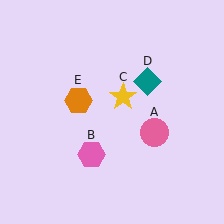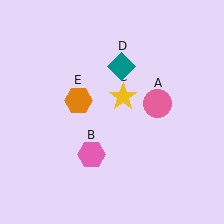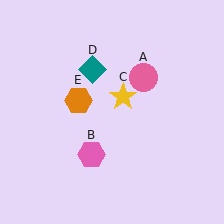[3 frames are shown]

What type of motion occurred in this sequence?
The pink circle (object A), teal diamond (object D) rotated counterclockwise around the center of the scene.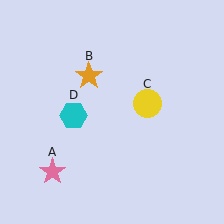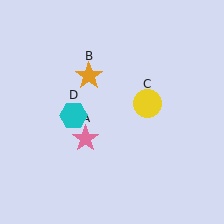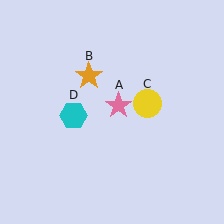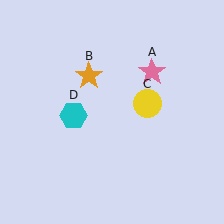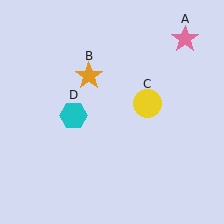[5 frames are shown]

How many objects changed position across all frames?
1 object changed position: pink star (object A).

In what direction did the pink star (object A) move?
The pink star (object A) moved up and to the right.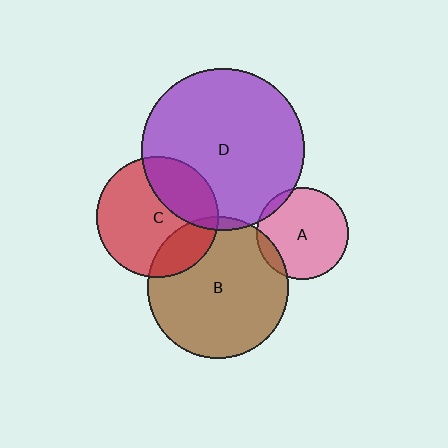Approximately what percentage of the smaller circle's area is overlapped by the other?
Approximately 30%.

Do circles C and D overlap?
Yes.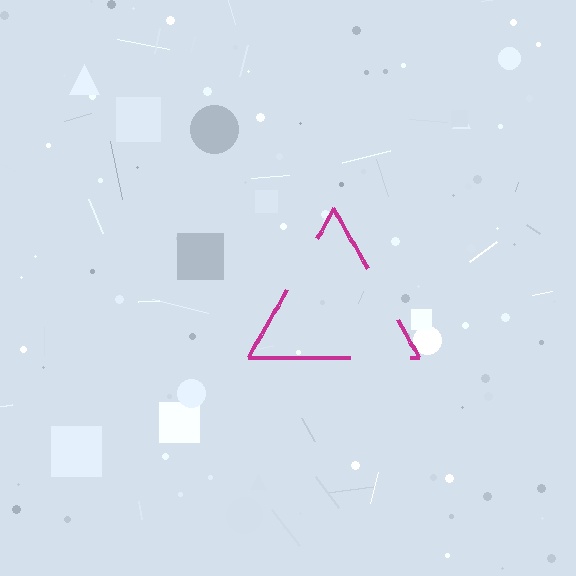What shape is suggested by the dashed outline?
The dashed outline suggests a triangle.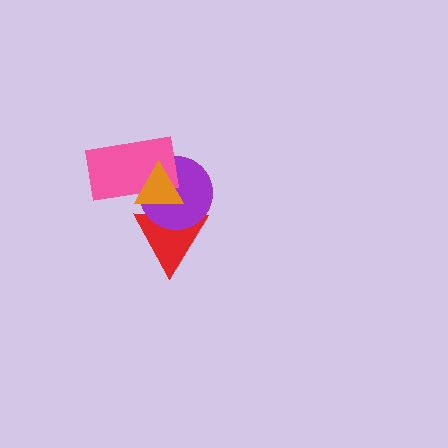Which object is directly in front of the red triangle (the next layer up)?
The purple circle is directly in front of the red triangle.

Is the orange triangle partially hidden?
No, no other shape covers it.